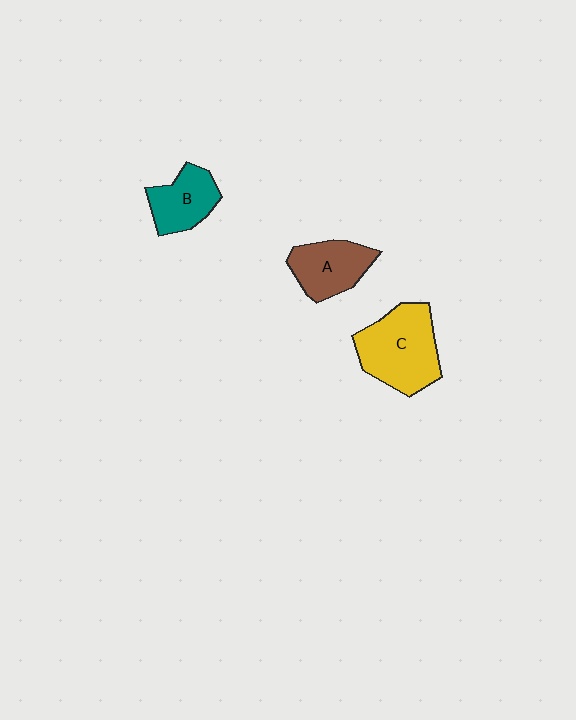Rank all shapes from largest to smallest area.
From largest to smallest: C (yellow), A (brown), B (teal).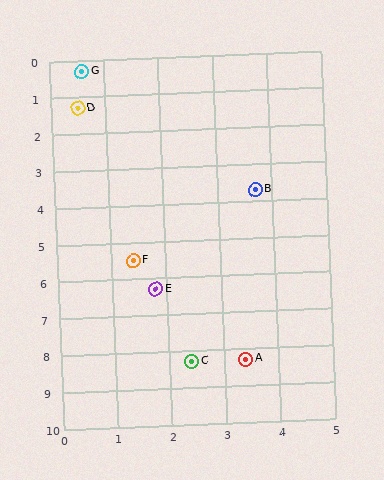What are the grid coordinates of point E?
Point E is at approximately (1.8, 6.3).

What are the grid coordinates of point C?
Point C is at approximately (2.4, 8.3).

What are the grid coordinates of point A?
Point A is at approximately (3.4, 8.3).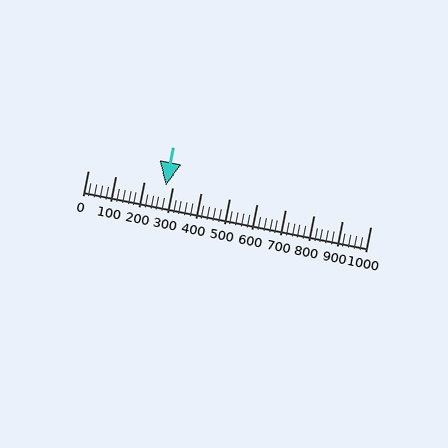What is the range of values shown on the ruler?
The ruler shows values from 0 to 1000.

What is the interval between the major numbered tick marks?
The major tick marks are spaced 100 units apart.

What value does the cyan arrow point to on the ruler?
The cyan arrow points to approximately 278.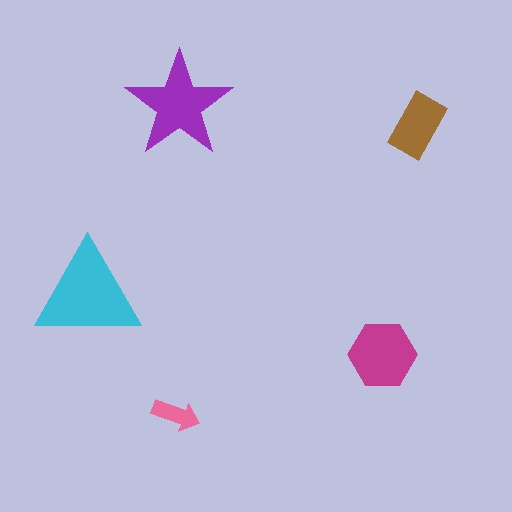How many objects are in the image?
There are 5 objects in the image.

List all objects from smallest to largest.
The pink arrow, the brown rectangle, the magenta hexagon, the purple star, the cyan triangle.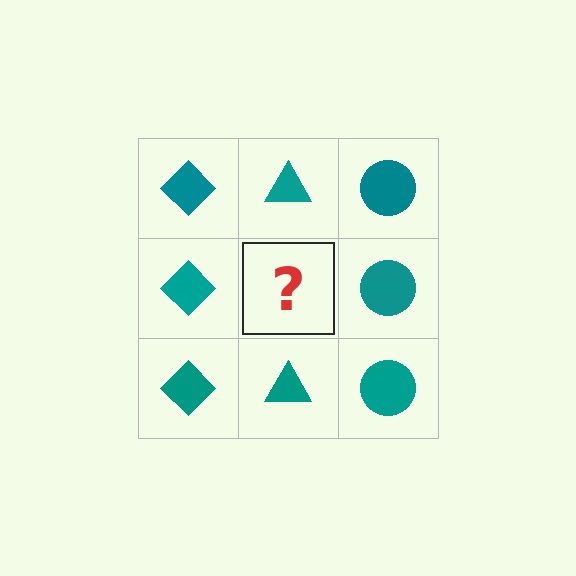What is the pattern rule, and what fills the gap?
The rule is that each column has a consistent shape. The gap should be filled with a teal triangle.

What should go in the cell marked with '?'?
The missing cell should contain a teal triangle.